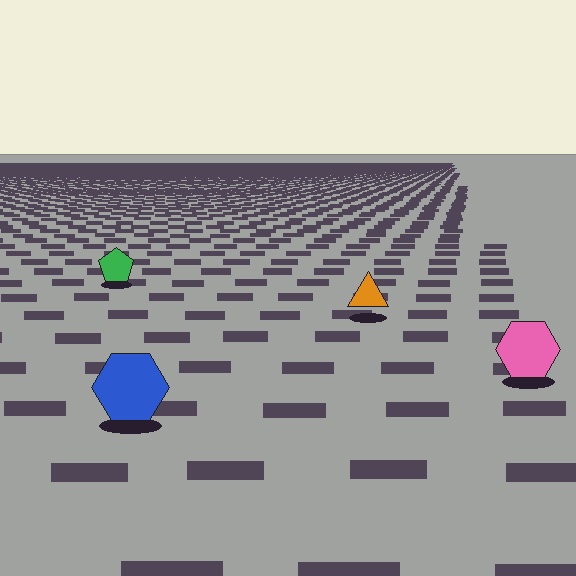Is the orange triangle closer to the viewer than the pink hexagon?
No. The pink hexagon is closer — you can tell from the texture gradient: the ground texture is coarser near it.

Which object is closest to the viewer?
The blue hexagon is closest. The texture marks near it are larger and more spread out.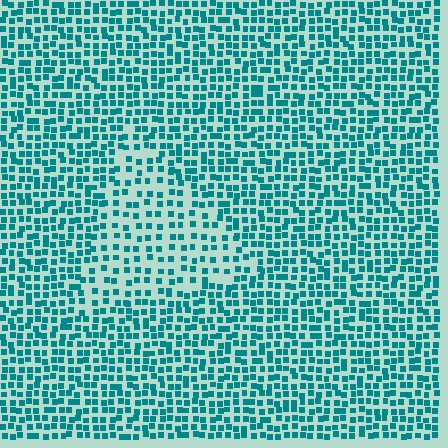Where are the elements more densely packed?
The elements are more densely packed outside the triangle boundary.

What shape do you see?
I see a triangle.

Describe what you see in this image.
The image contains small teal elements arranged at two different densities. A triangle-shaped region is visible where the elements are less densely packed than the surrounding area.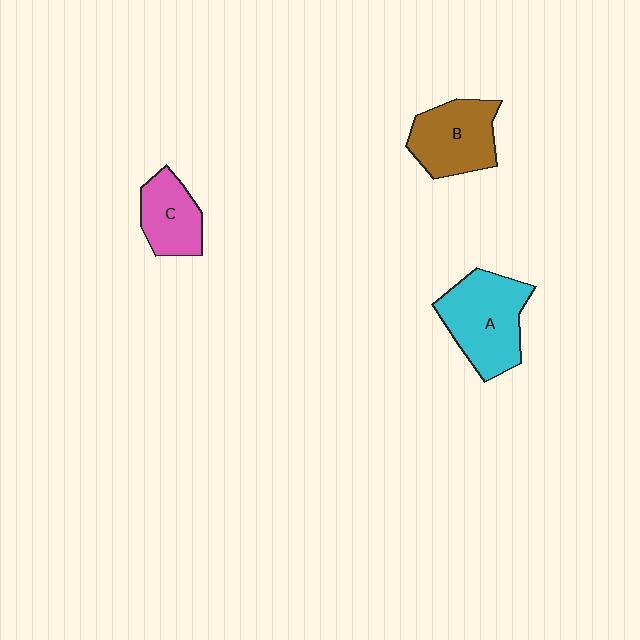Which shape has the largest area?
Shape A (cyan).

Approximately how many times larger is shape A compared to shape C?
Approximately 1.6 times.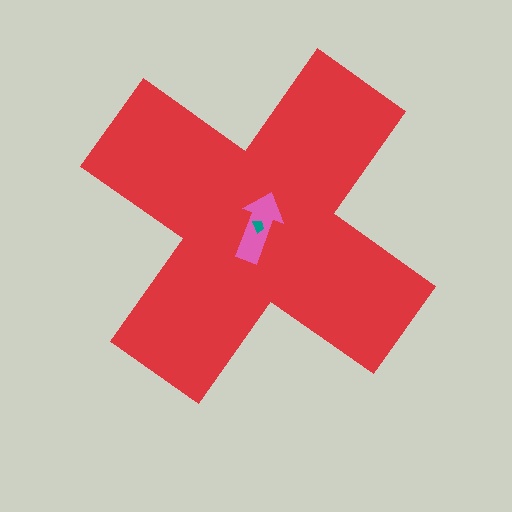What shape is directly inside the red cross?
The pink arrow.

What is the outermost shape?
The red cross.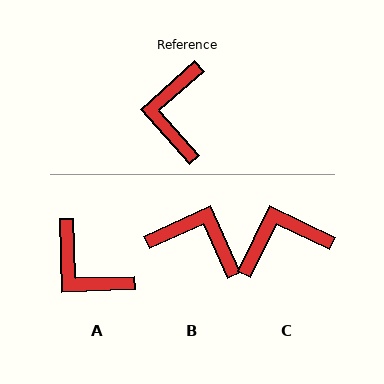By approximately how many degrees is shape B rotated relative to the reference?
Approximately 107 degrees clockwise.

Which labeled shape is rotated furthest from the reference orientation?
B, about 107 degrees away.